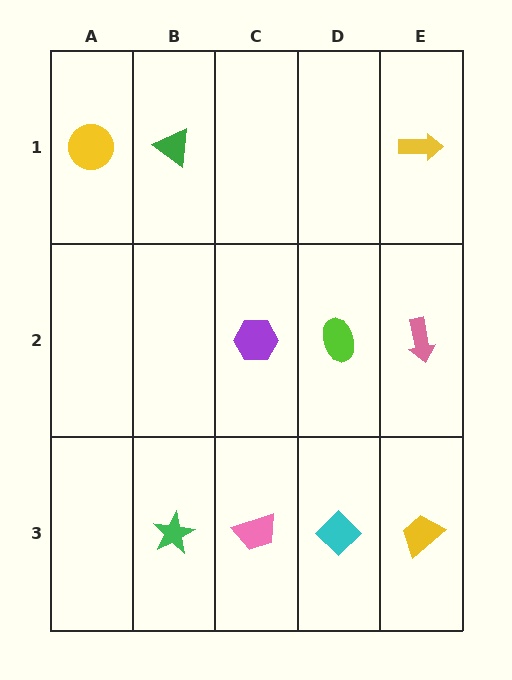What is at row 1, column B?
A green triangle.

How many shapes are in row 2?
3 shapes.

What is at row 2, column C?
A purple hexagon.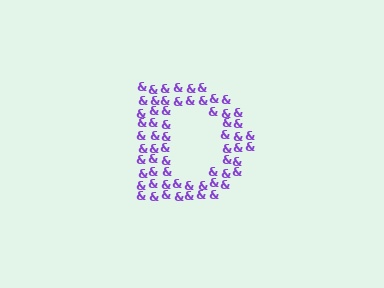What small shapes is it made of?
It is made of small ampersands.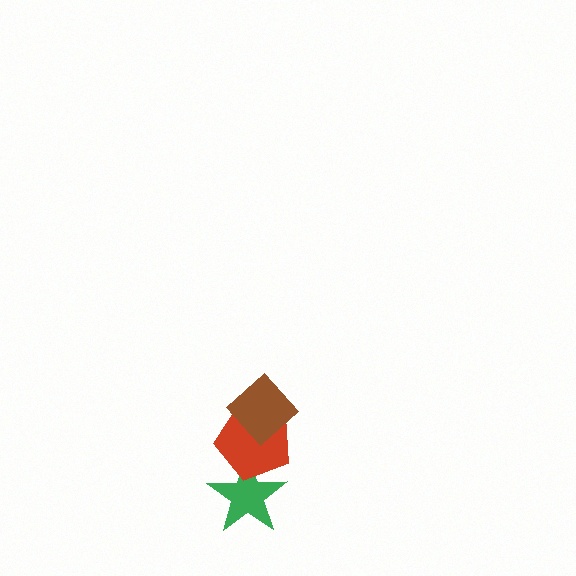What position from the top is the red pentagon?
The red pentagon is 2nd from the top.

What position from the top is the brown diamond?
The brown diamond is 1st from the top.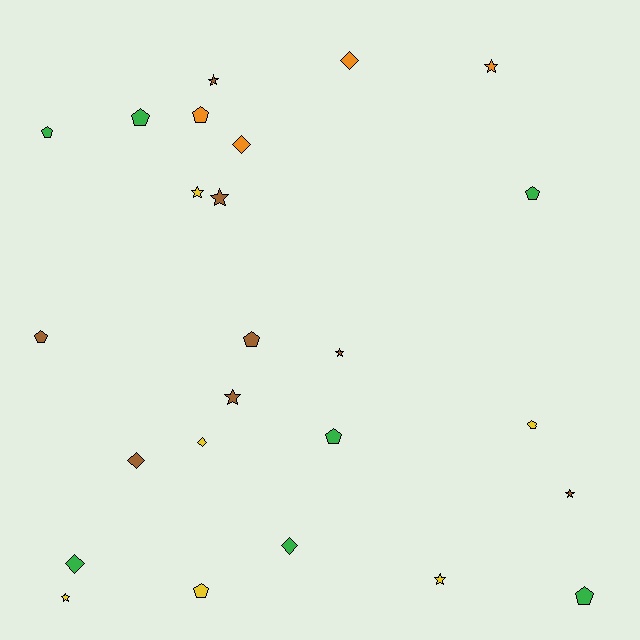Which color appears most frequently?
Brown, with 8 objects.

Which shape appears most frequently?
Pentagon, with 10 objects.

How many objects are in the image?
There are 25 objects.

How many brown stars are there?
There are 5 brown stars.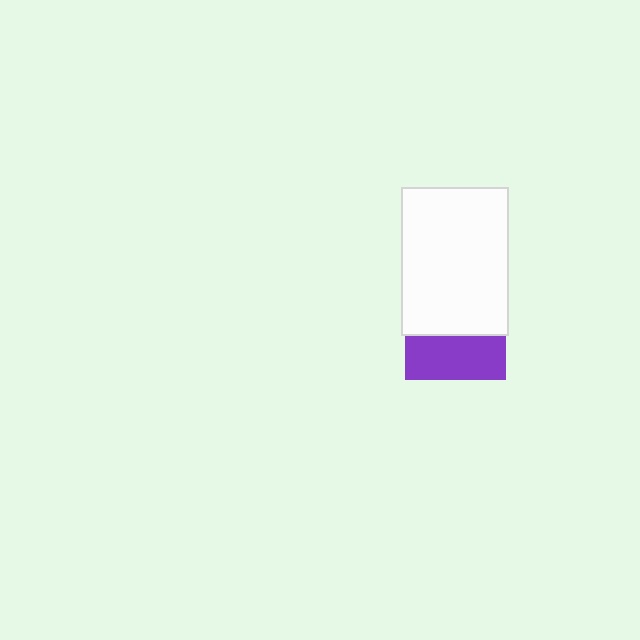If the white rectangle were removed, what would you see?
You would see the complete purple square.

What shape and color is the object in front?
The object in front is a white rectangle.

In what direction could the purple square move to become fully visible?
The purple square could move down. That would shift it out from behind the white rectangle entirely.